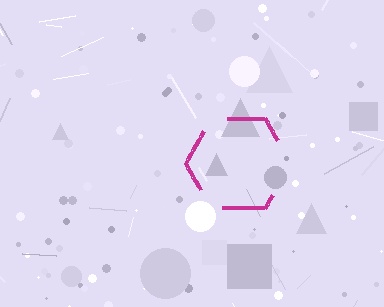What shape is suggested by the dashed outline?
The dashed outline suggests a hexagon.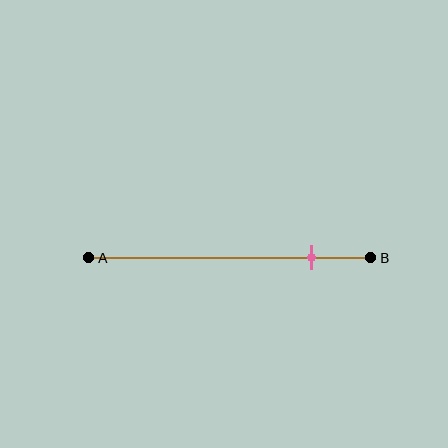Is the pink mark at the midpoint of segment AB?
No, the mark is at about 80% from A, not at the 50% midpoint.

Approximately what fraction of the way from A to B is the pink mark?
The pink mark is approximately 80% of the way from A to B.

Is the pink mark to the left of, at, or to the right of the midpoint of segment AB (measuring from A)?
The pink mark is to the right of the midpoint of segment AB.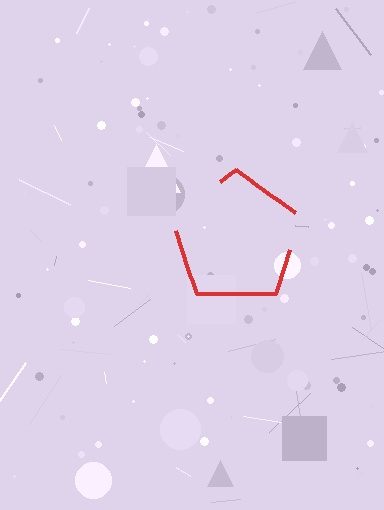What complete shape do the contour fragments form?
The contour fragments form a pentagon.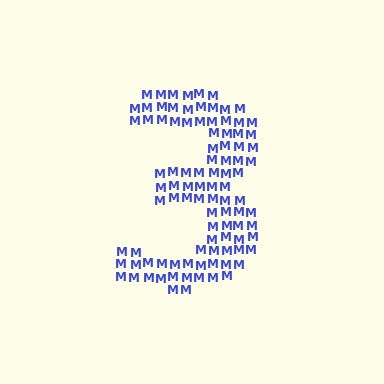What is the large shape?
The large shape is the digit 3.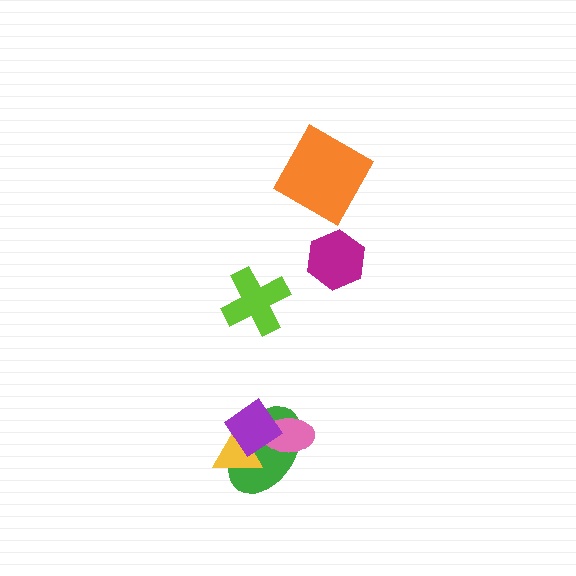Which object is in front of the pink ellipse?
The purple diamond is in front of the pink ellipse.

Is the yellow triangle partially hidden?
Yes, it is partially covered by another shape.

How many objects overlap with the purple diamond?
3 objects overlap with the purple diamond.